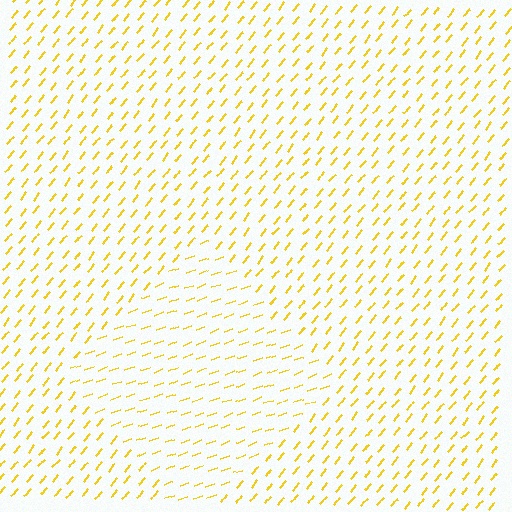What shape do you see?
I see a diamond.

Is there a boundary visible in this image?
Yes, there is a texture boundary formed by a change in line orientation.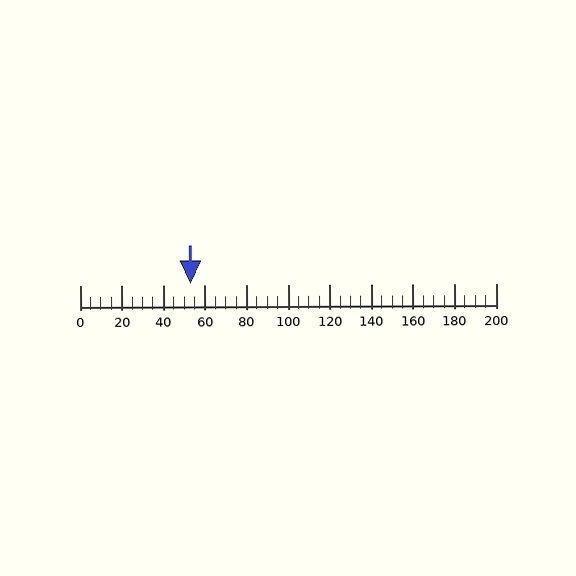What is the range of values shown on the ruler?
The ruler shows values from 0 to 200.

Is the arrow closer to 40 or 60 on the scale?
The arrow is closer to 60.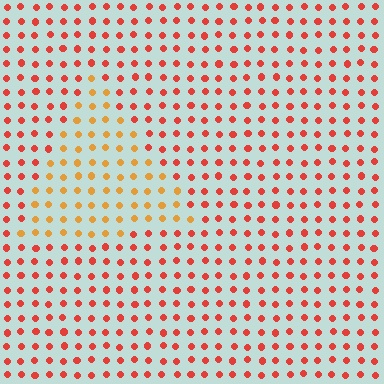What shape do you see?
I see a triangle.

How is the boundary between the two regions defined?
The boundary is defined purely by a slight shift in hue (about 34 degrees). Spacing, size, and orientation are identical on both sides.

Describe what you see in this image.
The image is filled with small red elements in a uniform arrangement. A triangle-shaped region is visible where the elements are tinted to a slightly different hue, forming a subtle color boundary.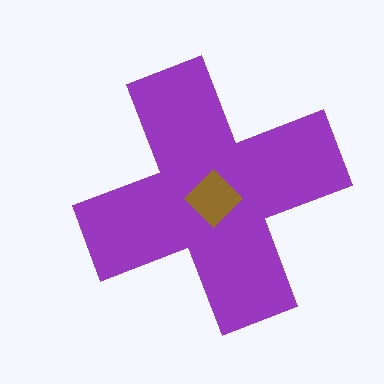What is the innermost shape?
The brown diamond.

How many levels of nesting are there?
2.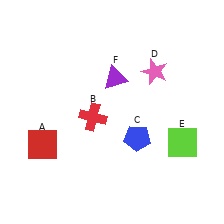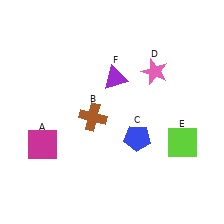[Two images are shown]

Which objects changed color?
A changed from red to magenta. B changed from red to brown.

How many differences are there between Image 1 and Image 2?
There are 2 differences between the two images.